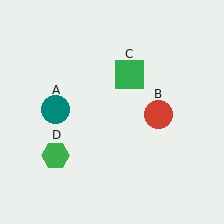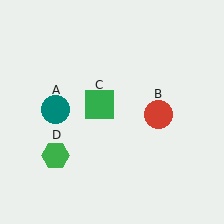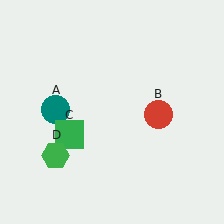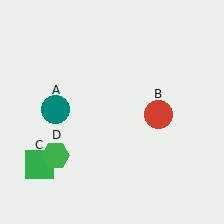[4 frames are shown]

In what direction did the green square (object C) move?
The green square (object C) moved down and to the left.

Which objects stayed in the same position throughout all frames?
Teal circle (object A) and red circle (object B) and green hexagon (object D) remained stationary.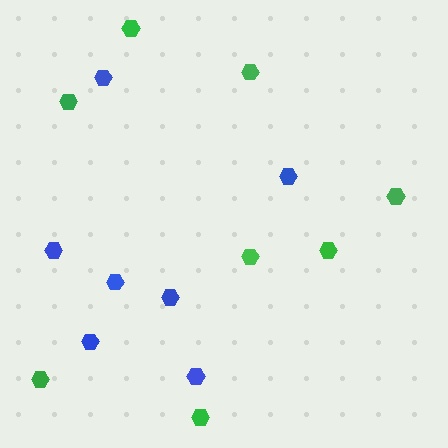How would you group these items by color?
There are 2 groups: one group of blue hexagons (7) and one group of green hexagons (8).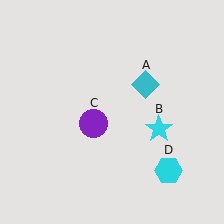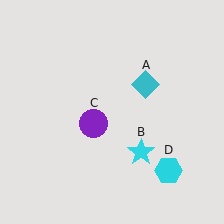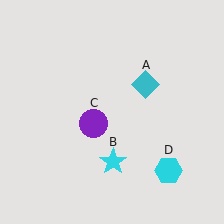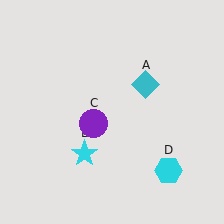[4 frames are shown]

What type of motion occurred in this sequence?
The cyan star (object B) rotated clockwise around the center of the scene.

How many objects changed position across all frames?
1 object changed position: cyan star (object B).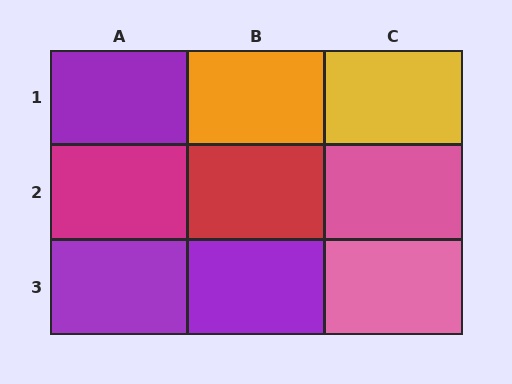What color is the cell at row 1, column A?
Purple.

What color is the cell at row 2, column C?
Pink.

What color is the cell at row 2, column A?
Magenta.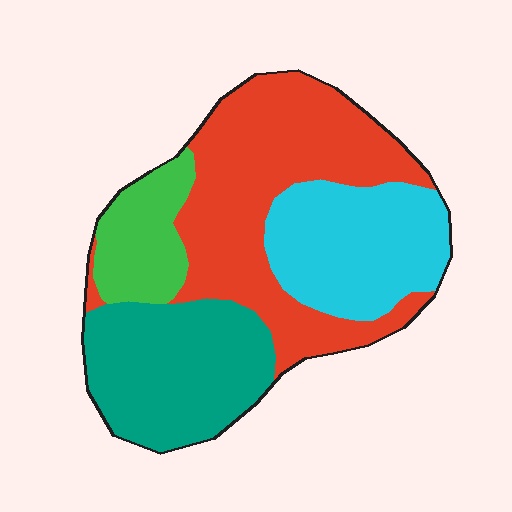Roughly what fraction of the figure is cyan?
Cyan takes up between a sixth and a third of the figure.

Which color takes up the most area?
Red, at roughly 40%.